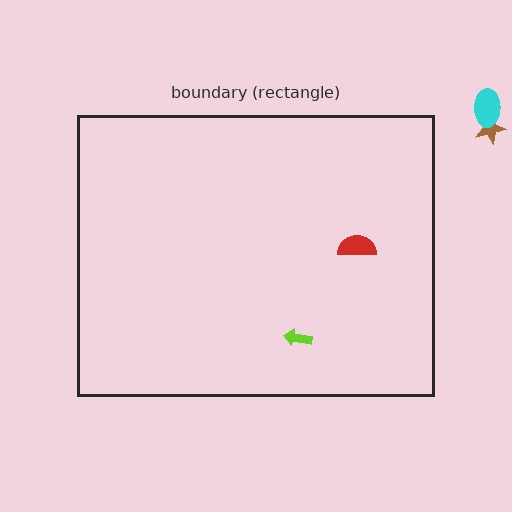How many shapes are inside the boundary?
2 inside, 2 outside.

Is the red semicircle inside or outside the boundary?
Inside.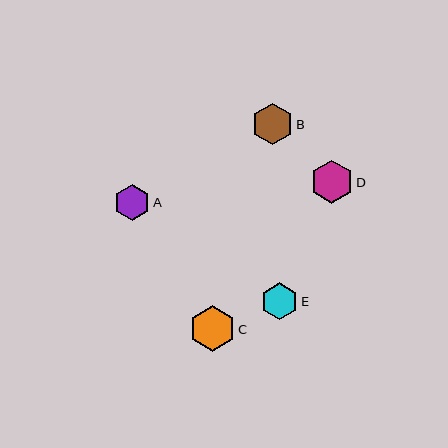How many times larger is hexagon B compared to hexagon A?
Hexagon B is approximately 1.2 times the size of hexagon A.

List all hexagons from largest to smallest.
From largest to smallest: C, D, B, E, A.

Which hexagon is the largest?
Hexagon C is the largest with a size of approximately 46 pixels.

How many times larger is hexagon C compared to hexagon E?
Hexagon C is approximately 1.3 times the size of hexagon E.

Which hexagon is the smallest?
Hexagon A is the smallest with a size of approximately 36 pixels.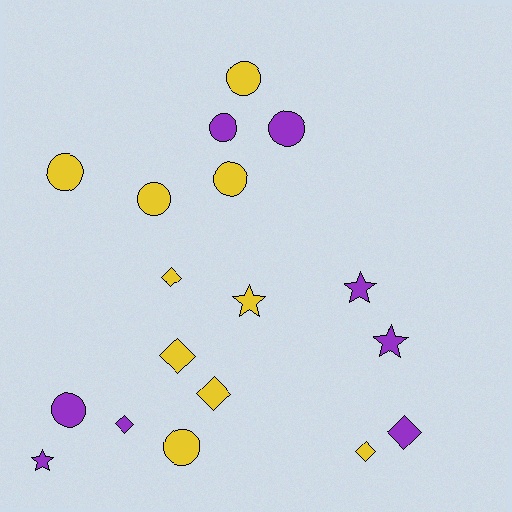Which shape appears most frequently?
Circle, with 8 objects.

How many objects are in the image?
There are 18 objects.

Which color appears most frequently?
Yellow, with 10 objects.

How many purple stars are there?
There are 3 purple stars.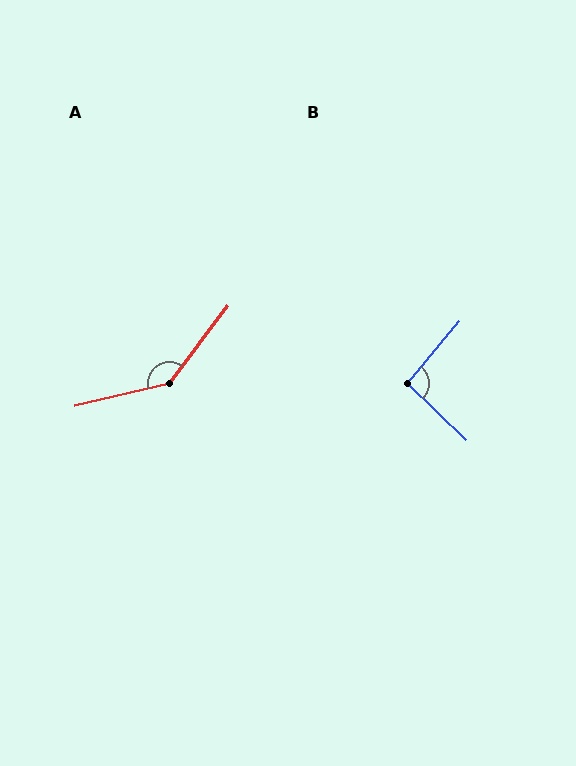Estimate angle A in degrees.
Approximately 141 degrees.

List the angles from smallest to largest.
B (94°), A (141°).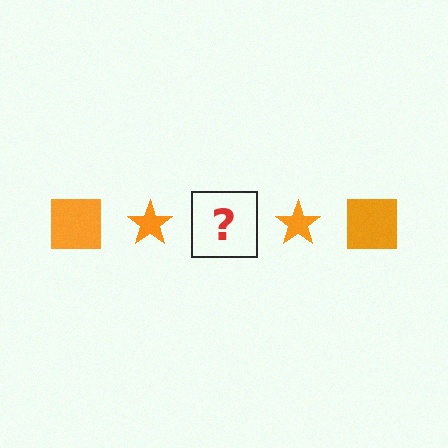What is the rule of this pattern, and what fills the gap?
The rule is that the pattern cycles through square, star shapes in orange. The gap should be filled with an orange square.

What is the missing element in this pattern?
The missing element is an orange square.